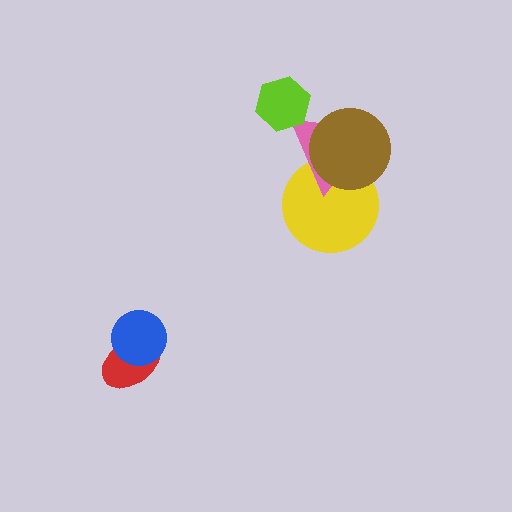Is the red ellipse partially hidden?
Yes, it is partially covered by another shape.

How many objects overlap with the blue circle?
1 object overlaps with the blue circle.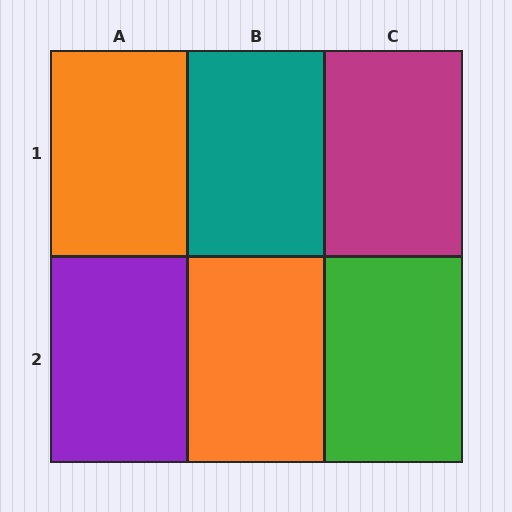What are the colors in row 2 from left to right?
Purple, orange, green.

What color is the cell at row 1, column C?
Magenta.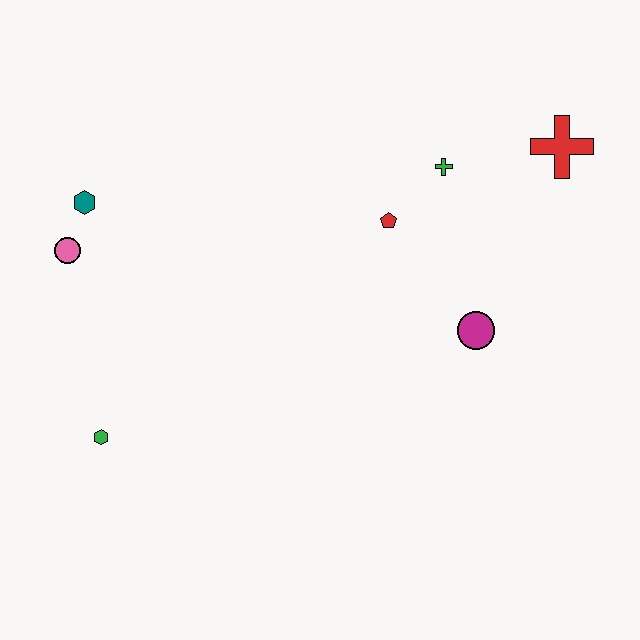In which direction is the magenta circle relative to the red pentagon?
The magenta circle is below the red pentagon.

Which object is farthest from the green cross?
The green hexagon is farthest from the green cross.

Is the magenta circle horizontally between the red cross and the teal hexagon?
Yes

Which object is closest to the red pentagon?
The green cross is closest to the red pentagon.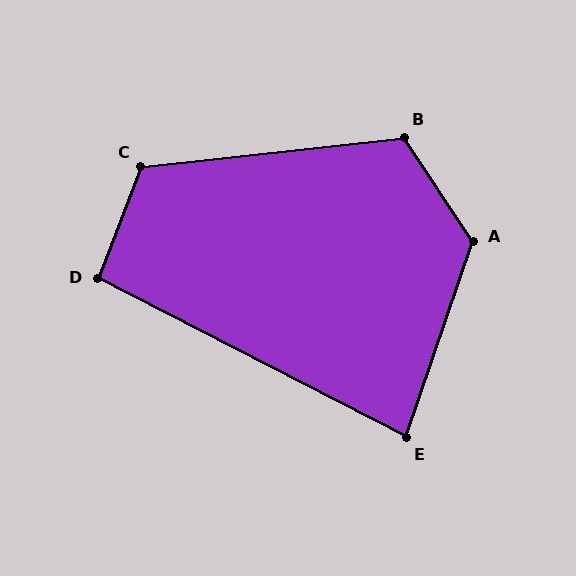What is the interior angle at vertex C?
Approximately 118 degrees (obtuse).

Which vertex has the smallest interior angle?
E, at approximately 82 degrees.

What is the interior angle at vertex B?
Approximately 117 degrees (obtuse).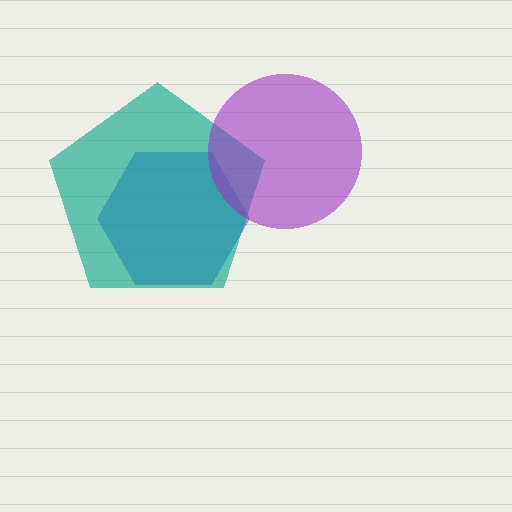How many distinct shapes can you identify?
There are 3 distinct shapes: a blue hexagon, a teal pentagon, a purple circle.